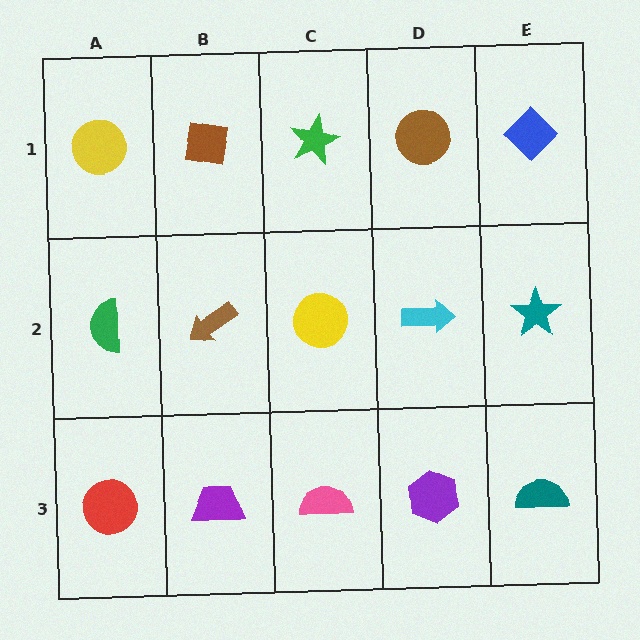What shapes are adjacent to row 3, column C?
A yellow circle (row 2, column C), a purple trapezoid (row 3, column B), a purple hexagon (row 3, column D).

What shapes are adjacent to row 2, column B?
A brown square (row 1, column B), a purple trapezoid (row 3, column B), a green semicircle (row 2, column A), a yellow circle (row 2, column C).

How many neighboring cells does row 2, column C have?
4.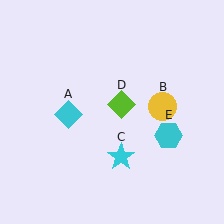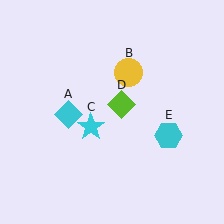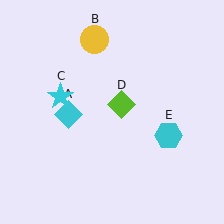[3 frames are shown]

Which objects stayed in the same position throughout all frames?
Cyan diamond (object A) and lime diamond (object D) and cyan hexagon (object E) remained stationary.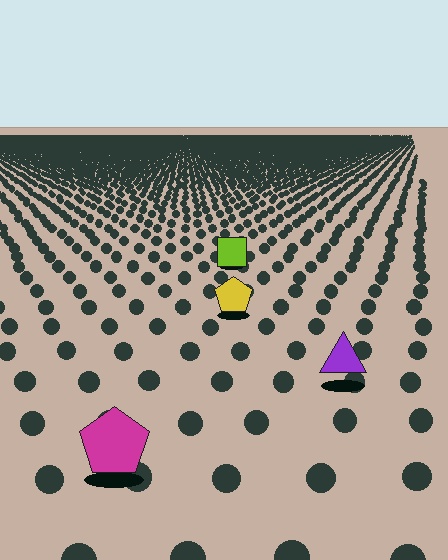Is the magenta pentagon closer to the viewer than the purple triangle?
Yes. The magenta pentagon is closer — you can tell from the texture gradient: the ground texture is coarser near it.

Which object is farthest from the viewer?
The lime square is farthest from the viewer. It appears smaller and the ground texture around it is denser.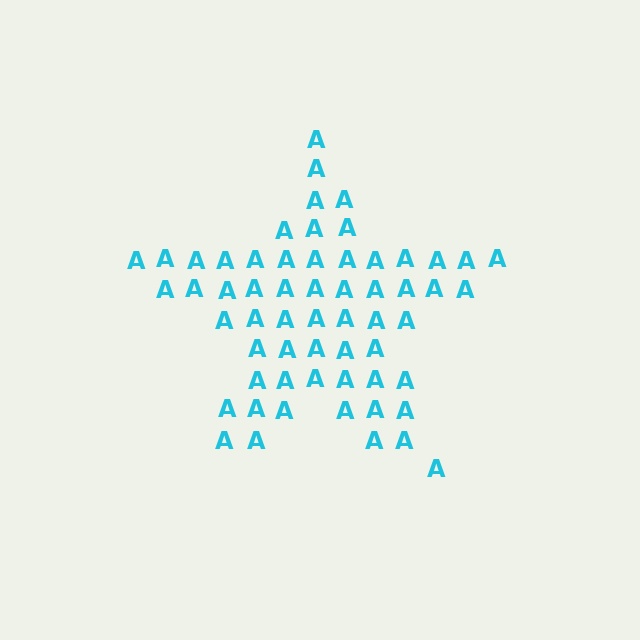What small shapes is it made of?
It is made of small letter A's.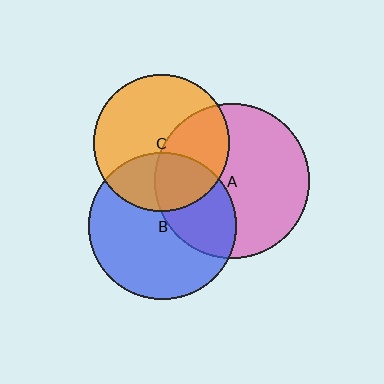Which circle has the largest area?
Circle A (pink).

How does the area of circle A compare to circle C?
Approximately 1.3 times.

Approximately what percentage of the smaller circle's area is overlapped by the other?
Approximately 35%.